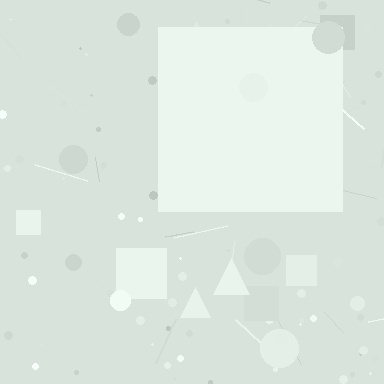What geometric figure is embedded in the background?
A square is embedded in the background.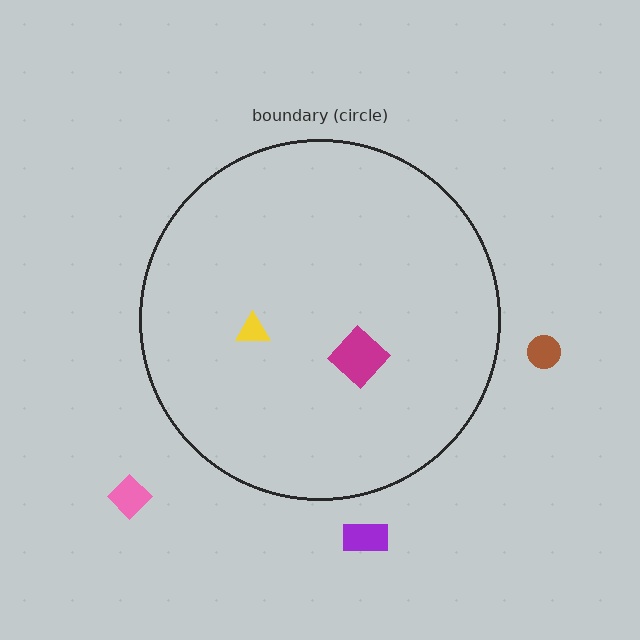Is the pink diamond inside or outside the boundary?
Outside.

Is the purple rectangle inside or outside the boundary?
Outside.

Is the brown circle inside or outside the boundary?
Outside.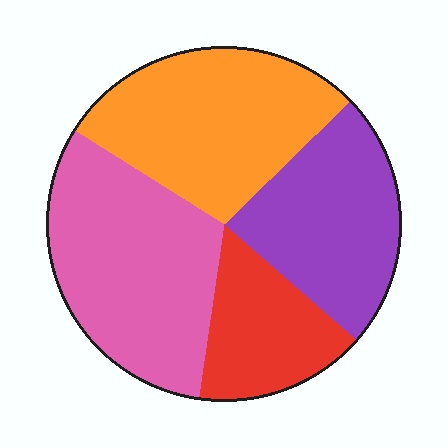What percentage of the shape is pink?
Pink covers roughly 30% of the shape.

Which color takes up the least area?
Red, at roughly 15%.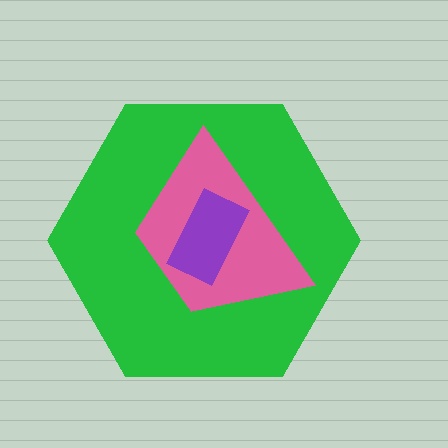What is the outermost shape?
The green hexagon.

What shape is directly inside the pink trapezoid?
The purple rectangle.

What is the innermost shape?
The purple rectangle.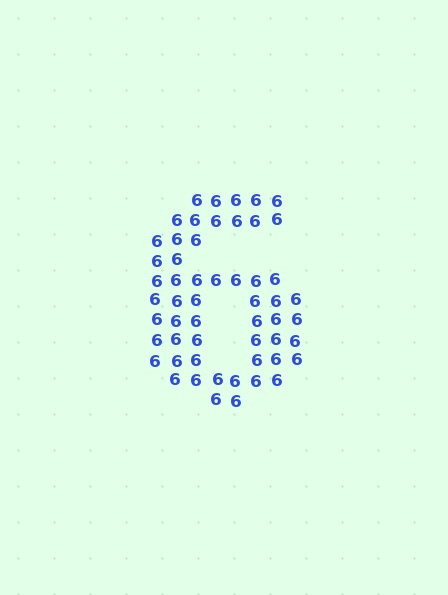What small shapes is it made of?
It is made of small digit 6's.